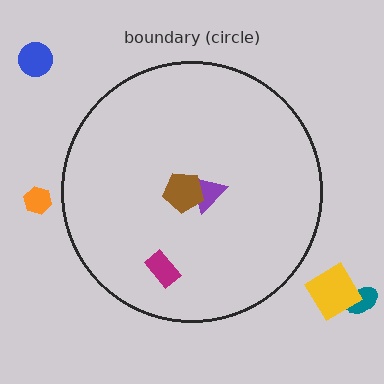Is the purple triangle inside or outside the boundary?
Inside.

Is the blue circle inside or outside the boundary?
Outside.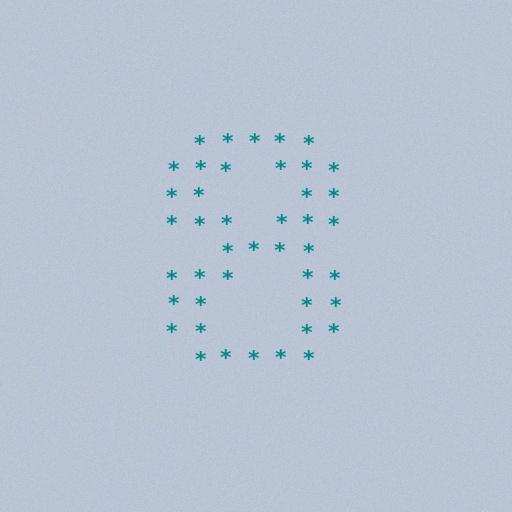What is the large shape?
The large shape is the digit 8.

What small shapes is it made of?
It is made of small asterisks.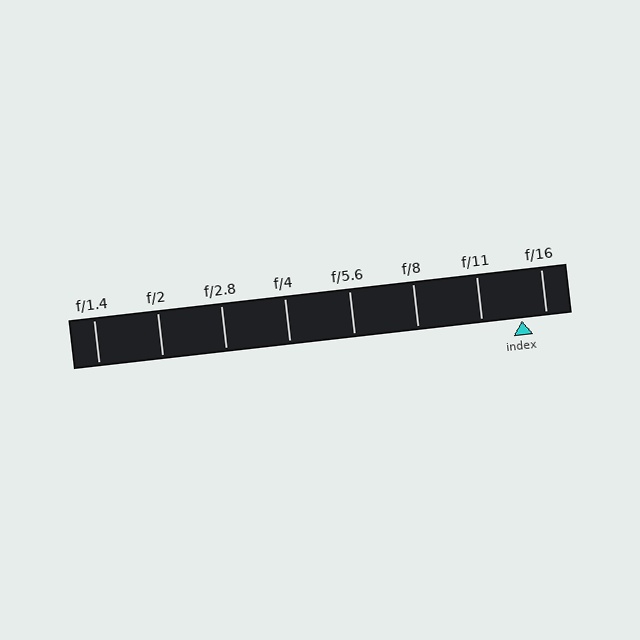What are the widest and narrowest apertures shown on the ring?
The widest aperture shown is f/1.4 and the narrowest is f/16.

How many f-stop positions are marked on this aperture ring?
There are 8 f-stop positions marked.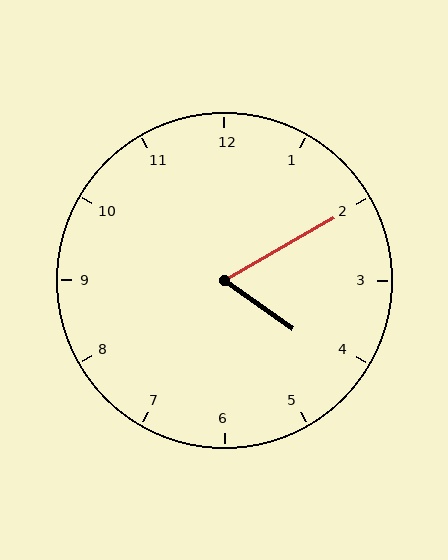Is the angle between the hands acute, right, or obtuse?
It is acute.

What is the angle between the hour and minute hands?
Approximately 65 degrees.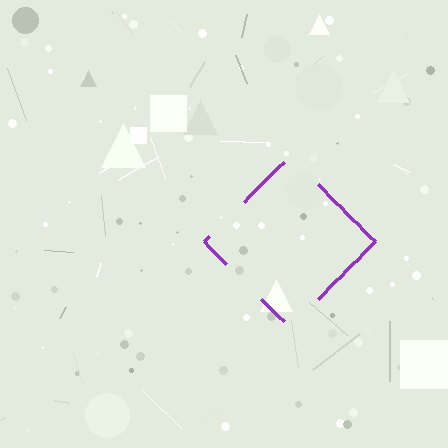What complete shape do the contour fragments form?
The contour fragments form a diamond.